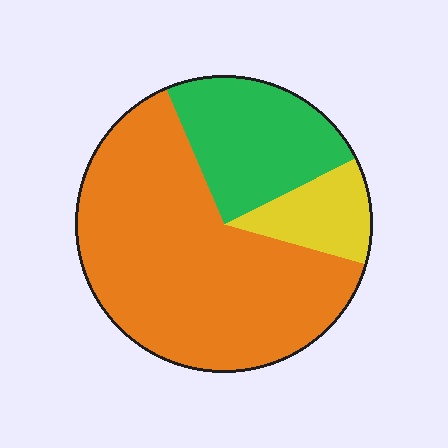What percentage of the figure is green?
Green takes up between a sixth and a third of the figure.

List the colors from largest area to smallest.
From largest to smallest: orange, green, yellow.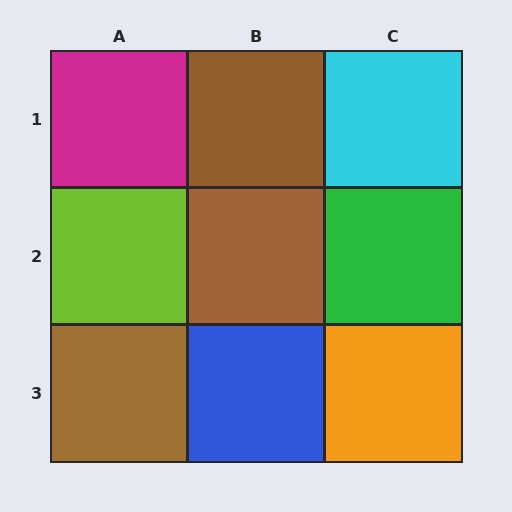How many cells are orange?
1 cell is orange.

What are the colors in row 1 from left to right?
Magenta, brown, cyan.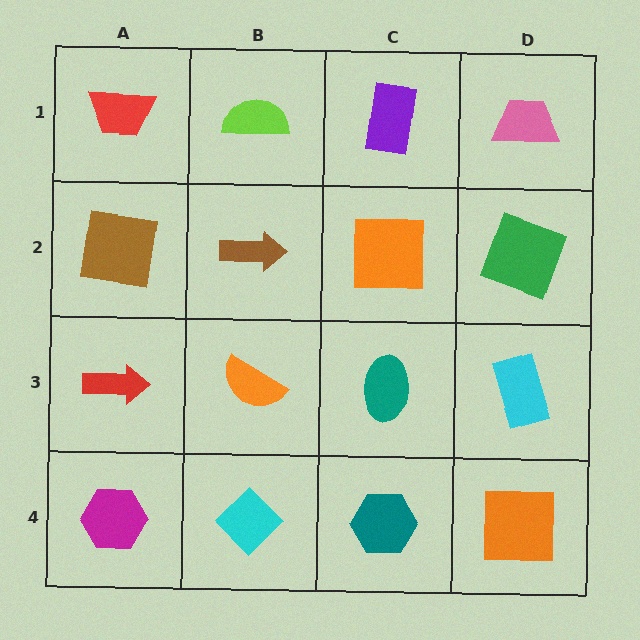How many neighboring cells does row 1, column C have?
3.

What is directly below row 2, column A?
A red arrow.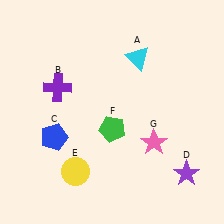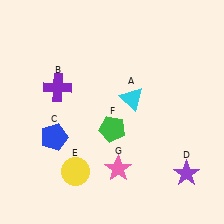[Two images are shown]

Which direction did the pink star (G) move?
The pink star (G) moved left.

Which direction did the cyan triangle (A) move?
The cyan triangle (A) moved down.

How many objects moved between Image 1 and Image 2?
2 objects moved between the two images.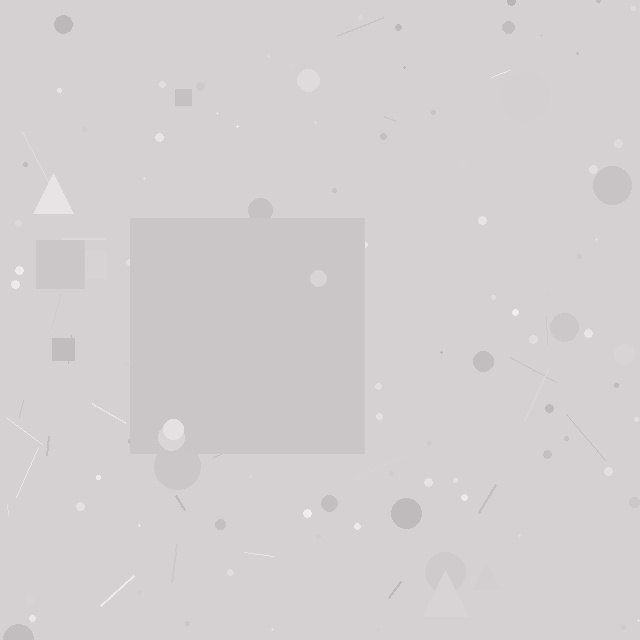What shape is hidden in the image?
A square is hidden in the image.